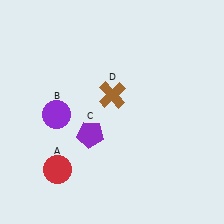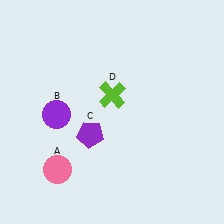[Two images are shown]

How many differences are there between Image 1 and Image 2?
There are 2 differences between the two images.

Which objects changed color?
A changed from red to pink. D changed from brown to lime.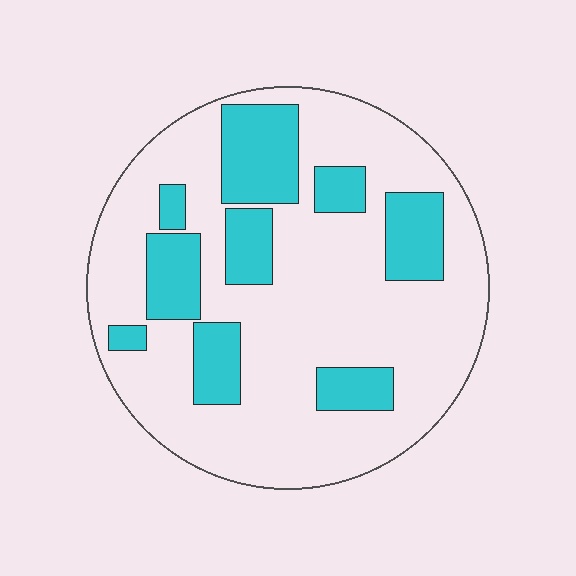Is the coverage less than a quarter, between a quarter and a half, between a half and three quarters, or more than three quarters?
Between a quarter and a half.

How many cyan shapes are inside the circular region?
9.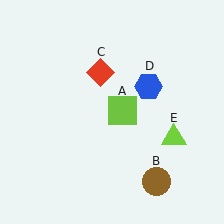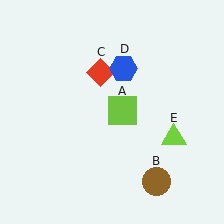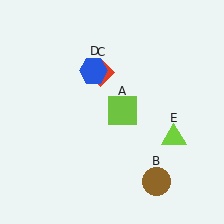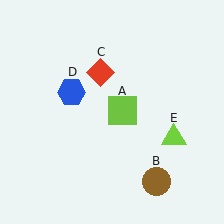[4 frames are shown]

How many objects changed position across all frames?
1 object changed position: blue hexagon (object D).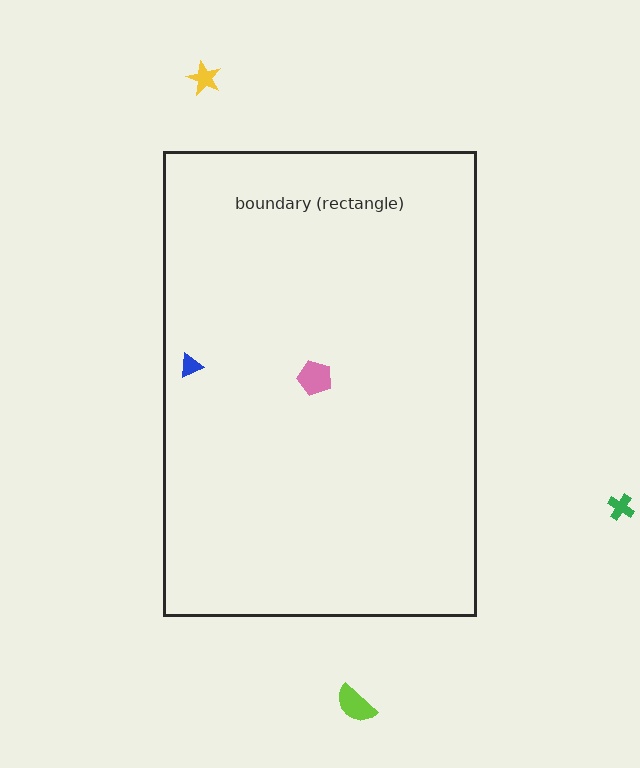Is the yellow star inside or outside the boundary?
Outside.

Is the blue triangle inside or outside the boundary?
Inside.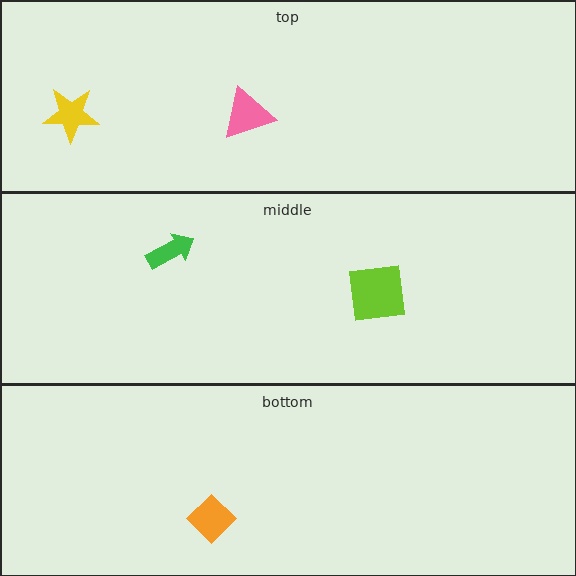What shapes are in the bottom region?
The orange diamond.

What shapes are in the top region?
The pink triangle, the yellow star.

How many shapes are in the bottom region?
1.